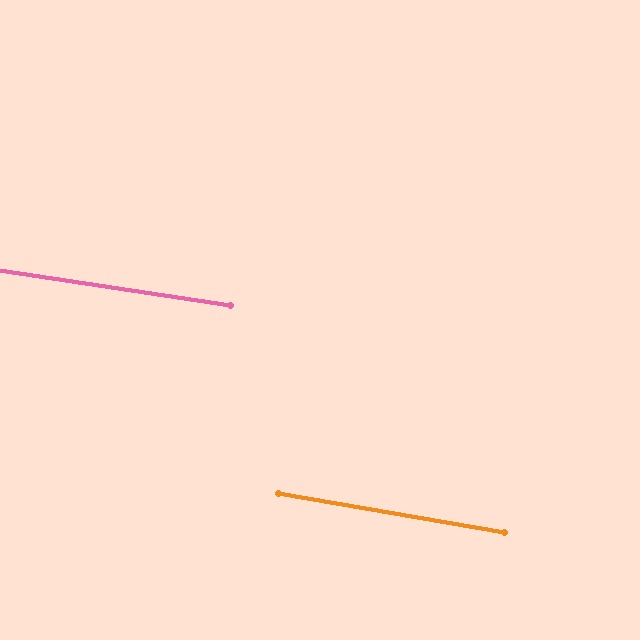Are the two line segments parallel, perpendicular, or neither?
Parallel — their directions differ by only 1.2°.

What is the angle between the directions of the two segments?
Approximately 1 degree.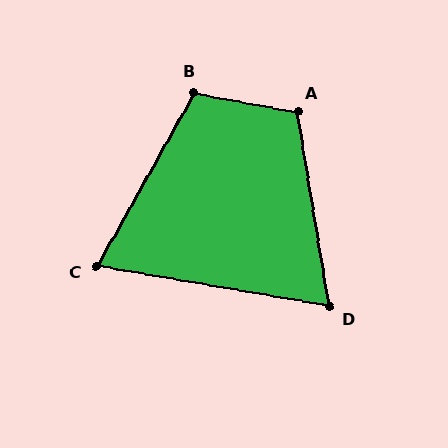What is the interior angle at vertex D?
Approximately 71 degrees (acute).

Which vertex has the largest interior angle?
A, at approximately 110 degrees.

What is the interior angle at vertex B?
Approximately 109 degrees (obtuse).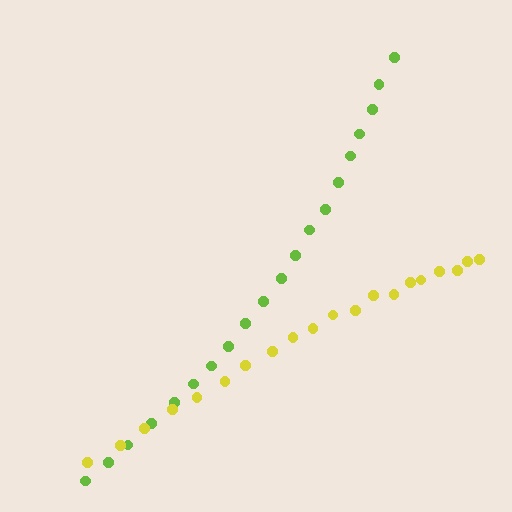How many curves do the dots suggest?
There are 2 distinct paths.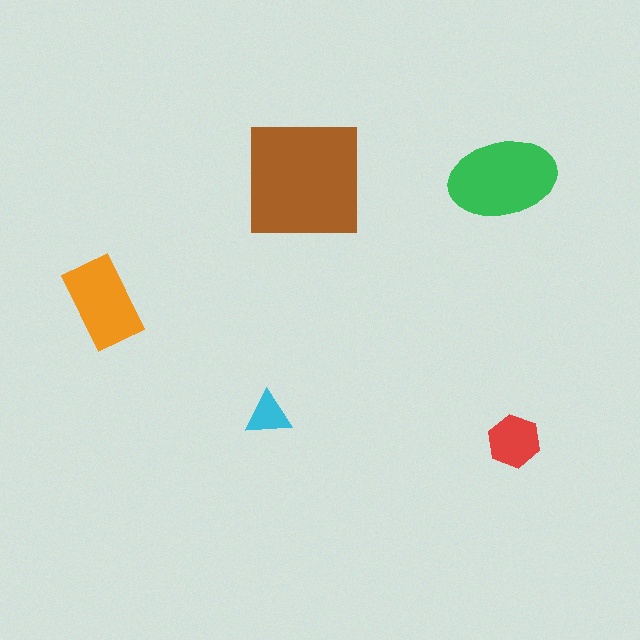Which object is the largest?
The brown square.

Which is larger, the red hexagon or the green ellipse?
The green ellipse.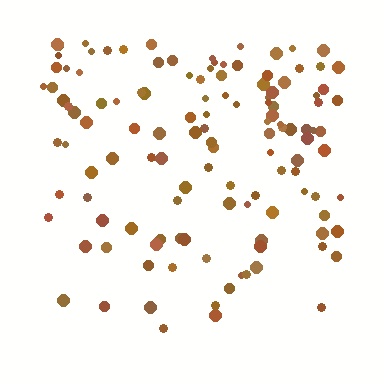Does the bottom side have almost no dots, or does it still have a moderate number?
Still a moderate number, just noticeably fewer than the top.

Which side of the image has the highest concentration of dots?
The top.